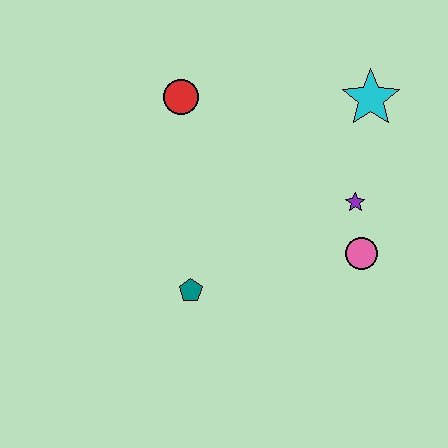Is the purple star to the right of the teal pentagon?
Yes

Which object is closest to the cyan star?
The purple star is closest to the cyan star.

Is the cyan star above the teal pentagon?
Yes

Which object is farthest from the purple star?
The red circle is farthest from the purple star.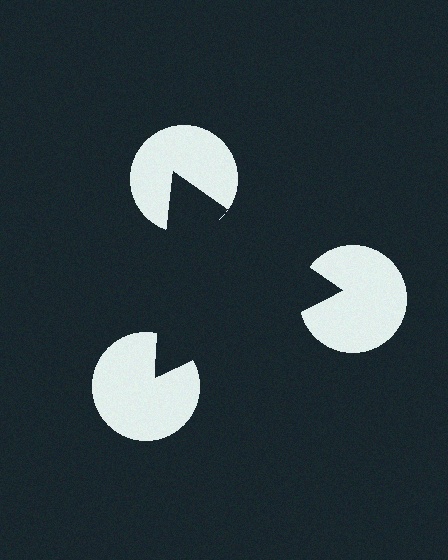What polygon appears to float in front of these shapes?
An illusory triangle — its edges are inferred from the aligned wedge cuts in the pac-man discs, not physically drawn.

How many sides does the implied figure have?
3 sides.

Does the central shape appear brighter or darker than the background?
It typically appears slightly darker than the background, even though no actual brightness change is drawn.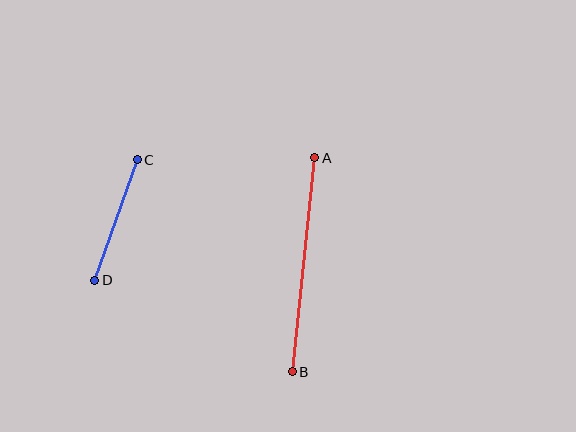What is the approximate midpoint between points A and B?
The midpoint is at approximately (304, 265) pixels.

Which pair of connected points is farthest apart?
Points A and B are farthest apart.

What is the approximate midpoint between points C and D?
The midpoint is at approximately (116, 220) pixels.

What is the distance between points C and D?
The distance is approximately 127 pixels.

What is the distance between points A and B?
The distance is approximately 216 pixels.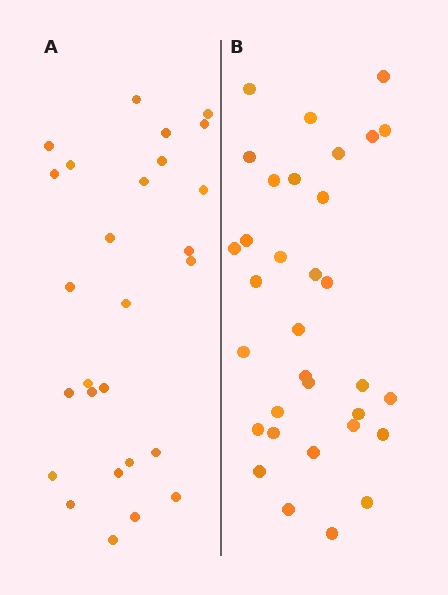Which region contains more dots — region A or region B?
Region B (the right region) has more dots.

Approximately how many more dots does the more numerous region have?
Region B has about 6 more dots than region A.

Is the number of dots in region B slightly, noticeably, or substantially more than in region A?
Region B has only slightly more — the two regions are fairly close. The ratio is roughly 1.2 to 1.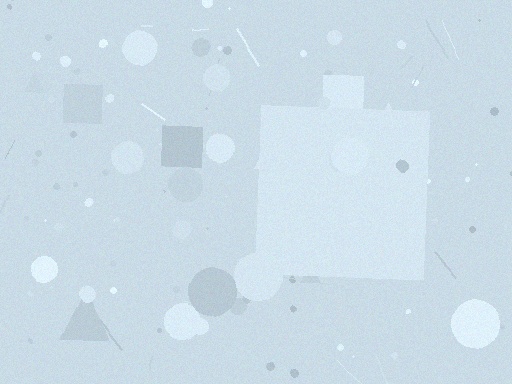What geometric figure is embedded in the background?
A square is embedded in the background.